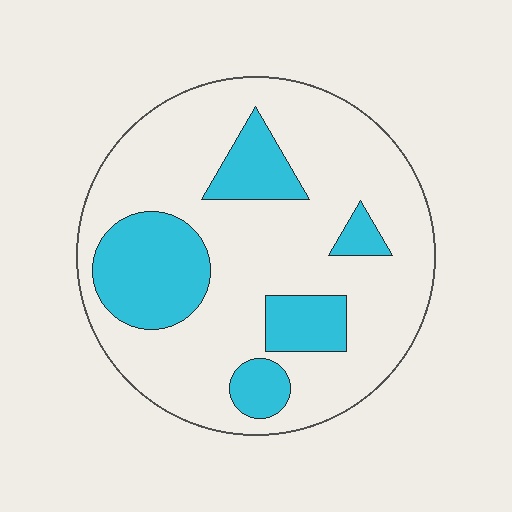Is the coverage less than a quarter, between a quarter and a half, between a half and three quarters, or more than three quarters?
Between a quarter and a half.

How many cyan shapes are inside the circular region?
5.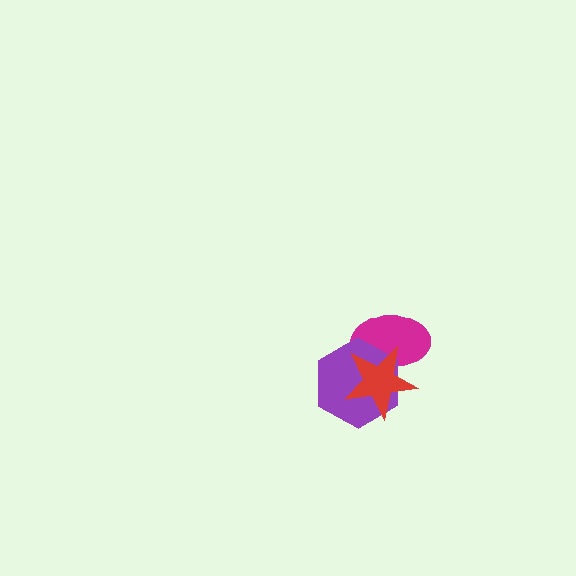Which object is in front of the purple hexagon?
The red star is in front of the purple hexagon.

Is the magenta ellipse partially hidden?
Yes, it is partially covered by another shape.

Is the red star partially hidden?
No, no other shape covers it.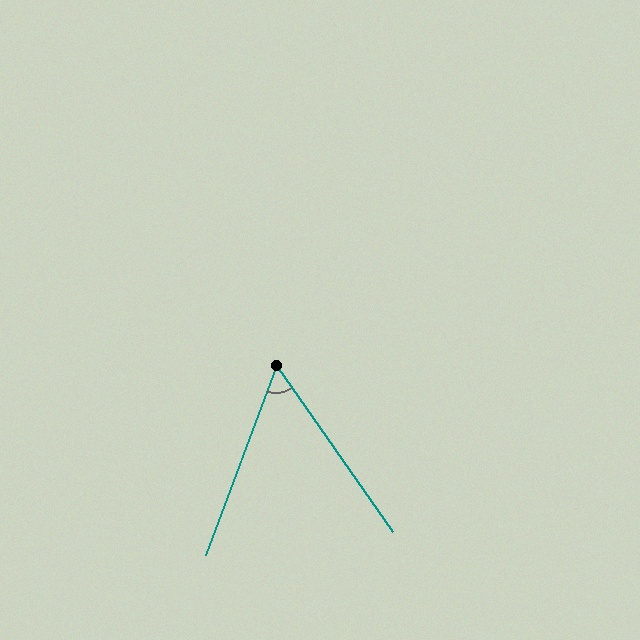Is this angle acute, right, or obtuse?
It is acute.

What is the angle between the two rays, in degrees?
Approximately 56 degrees.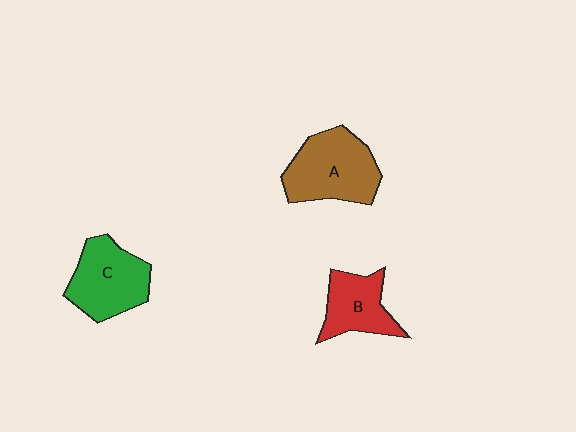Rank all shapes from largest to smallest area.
From largest to smallest: A (brown), C (green), B (red).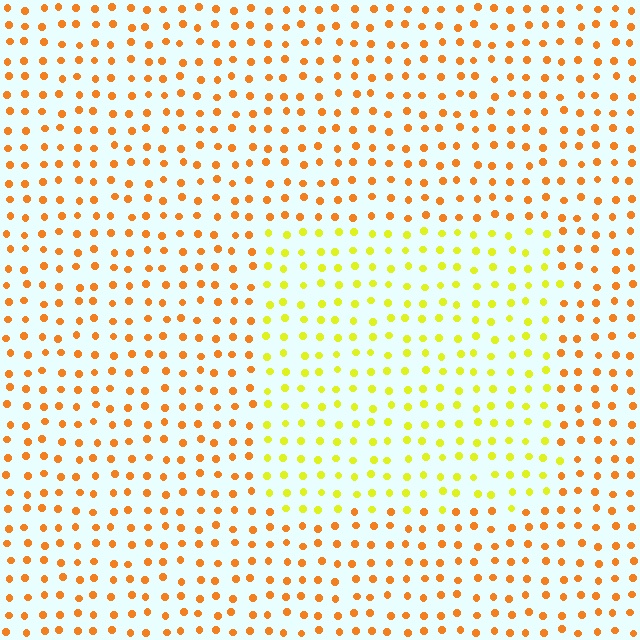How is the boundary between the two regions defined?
The boundary is defined purely by a slight shift in hue (about 38 degrees). Spacing, size, and orientation are identical on both sides.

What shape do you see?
I see a rectangle.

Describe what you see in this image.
The image is filled with small orange elements in a uniform arrangement. A rectangle-shaped region is visible where the elements are tinted to a slightly different hue, forming a subtle color boundary.